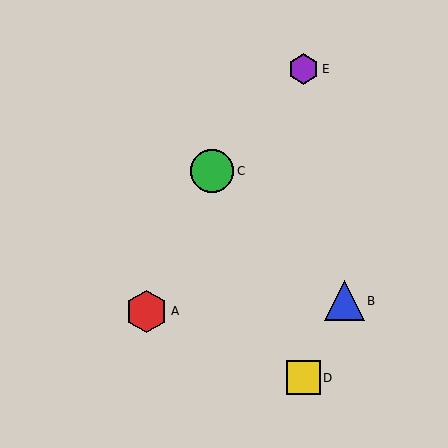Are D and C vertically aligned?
No, D is at x≈303 and C is at x≈212.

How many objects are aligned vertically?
2 objects (D, E) are aligned vertically.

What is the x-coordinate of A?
Object A is at x≈146.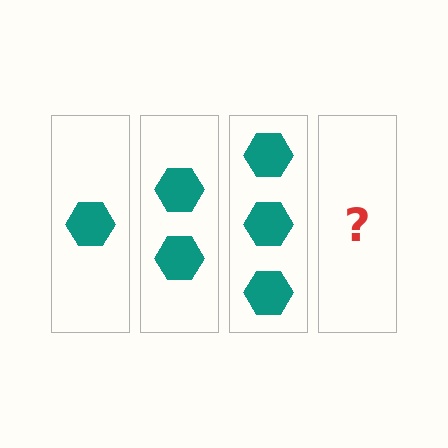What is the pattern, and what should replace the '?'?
The pattern is that each step adds one more hexagon. The '?' should be 4 hexagons.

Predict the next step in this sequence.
The next step is 4 hexagons.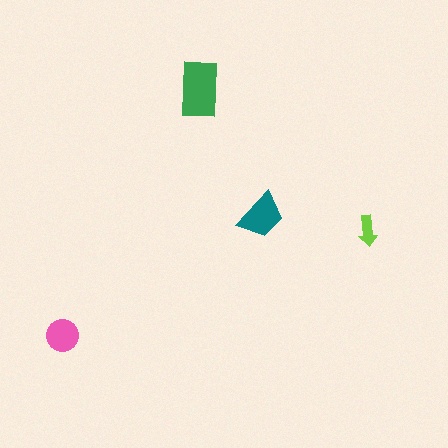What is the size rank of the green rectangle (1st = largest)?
1st.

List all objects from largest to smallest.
The green rectangle, the teal trapezoid, the pink circle, the lime arrow.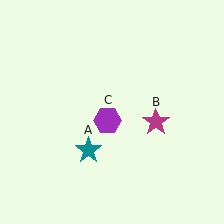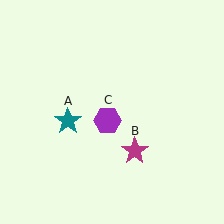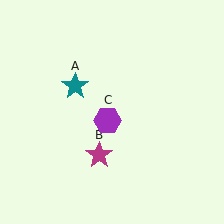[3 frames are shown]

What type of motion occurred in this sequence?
The teal star (object A), magenta star (object B) rotated clockwise around the center of the scene.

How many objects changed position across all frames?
2 objects changed position: teal star (object A), magenta star (object B).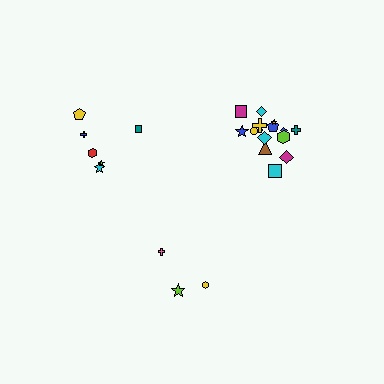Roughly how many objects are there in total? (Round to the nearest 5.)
Roughly 25 objects in total.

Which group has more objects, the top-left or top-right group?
The top-right group.